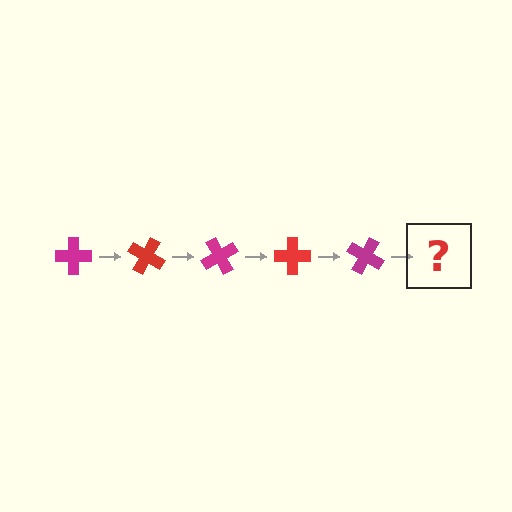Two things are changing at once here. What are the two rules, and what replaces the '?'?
The two rules are that it rotates 30 degrees each step and the color cycles through magenta and red. The '?' should be a red cross, rotated 150 degrees from the start.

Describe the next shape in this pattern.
It should be a red cross, rotated 150 degrees from the start.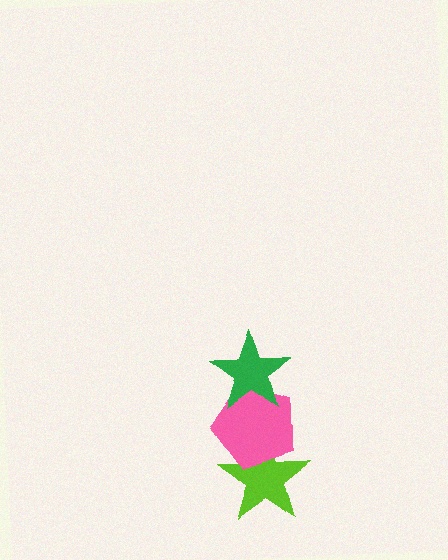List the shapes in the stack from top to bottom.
From top to bottom: the green star, the pink pentagon, the lime star.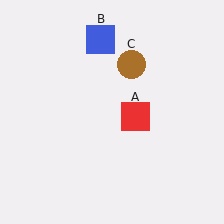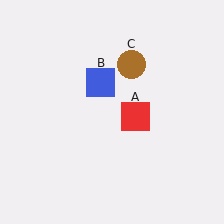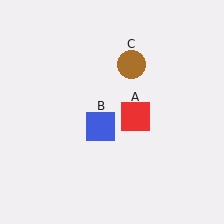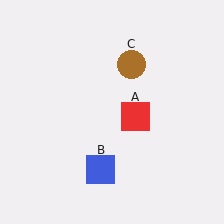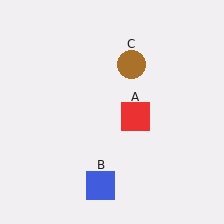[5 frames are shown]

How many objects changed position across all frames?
1 object changed position: blue square (object B).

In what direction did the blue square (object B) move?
The blue square (object B) moved down.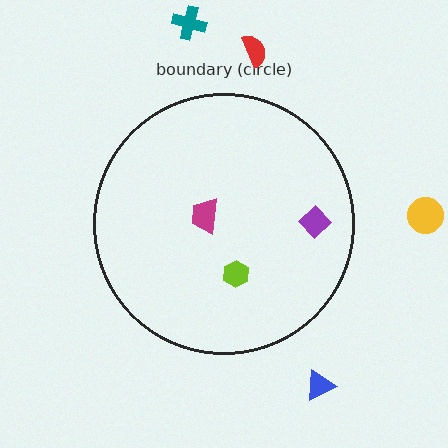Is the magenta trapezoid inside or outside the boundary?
Inside.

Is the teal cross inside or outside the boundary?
Outside.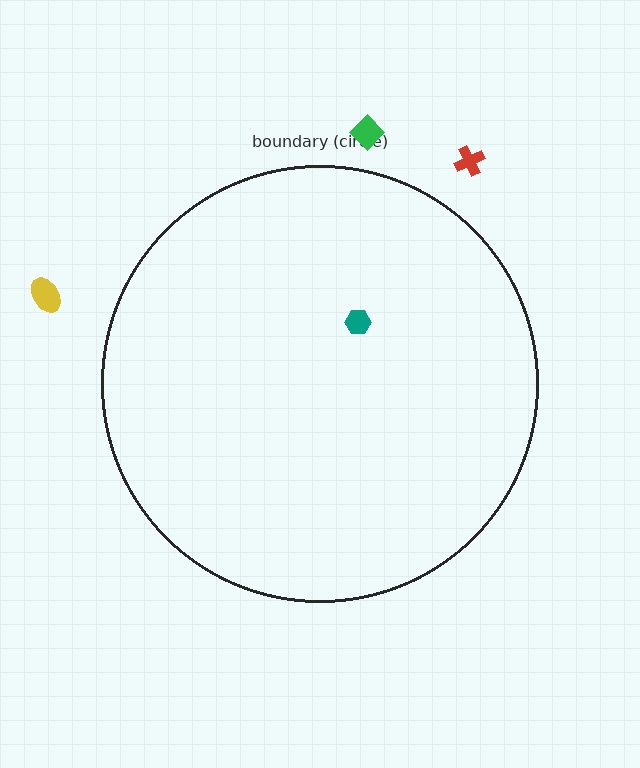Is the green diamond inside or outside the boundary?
Outside.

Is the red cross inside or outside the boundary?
Outside.